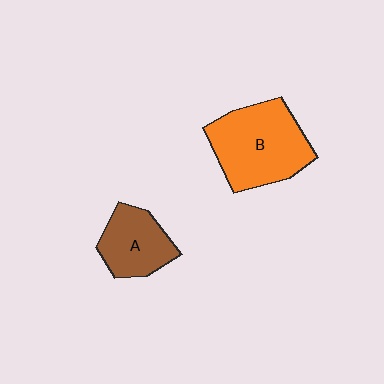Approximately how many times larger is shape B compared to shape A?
Approximately 1.7 times.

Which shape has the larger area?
Shape B (orange).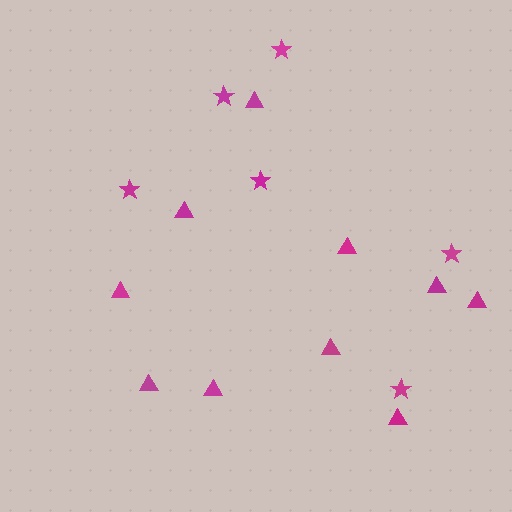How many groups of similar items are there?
There are 2 groups: one group of stars (6) and one group of triangles (10).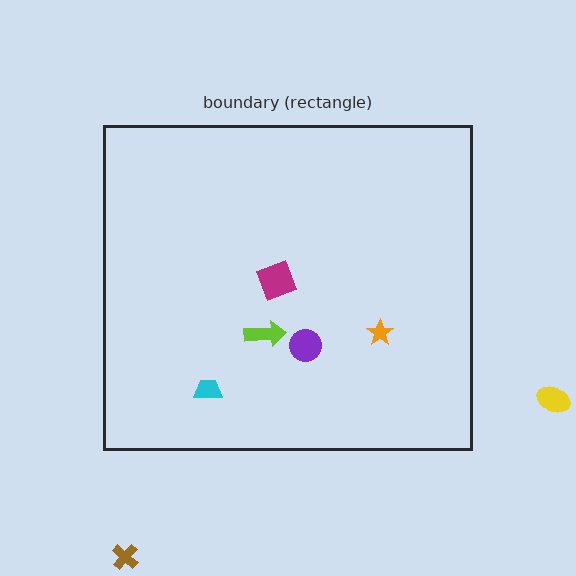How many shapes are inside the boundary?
5 inside, 2 outside.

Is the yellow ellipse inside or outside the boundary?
Outside.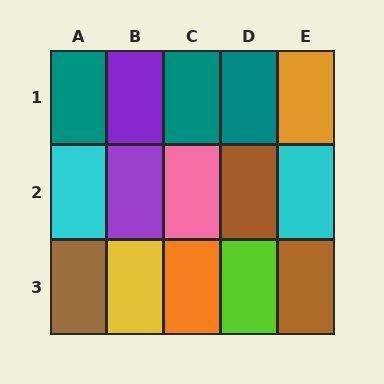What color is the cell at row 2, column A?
Cyan.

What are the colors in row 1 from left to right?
Teal, purple, teal, teal, orange.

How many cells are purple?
2 cells are purple.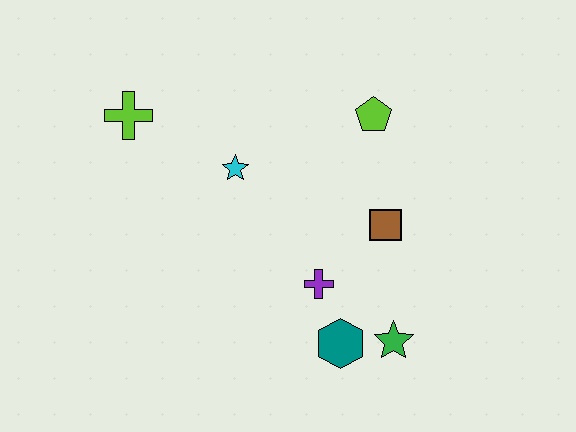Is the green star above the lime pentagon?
No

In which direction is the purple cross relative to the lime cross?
The purple cross is to the right of the lime cross.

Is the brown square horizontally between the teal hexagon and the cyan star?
No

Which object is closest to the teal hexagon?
The green star is closest to the teal hexagon.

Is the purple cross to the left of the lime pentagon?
Yes